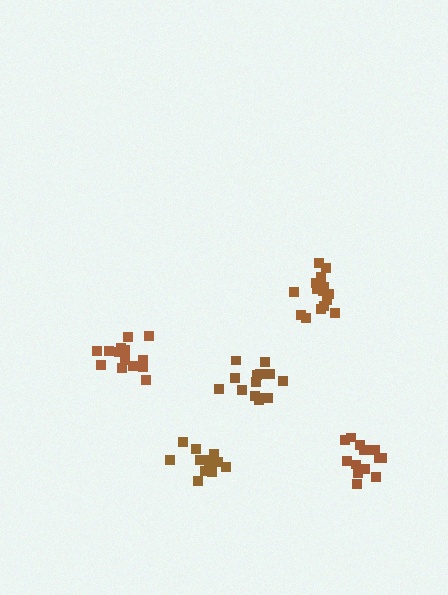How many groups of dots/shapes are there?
There are 5 groups.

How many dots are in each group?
Group 1: 14 dots, Group 2: 15 dots, Group 3: 14 dots, Group 4: 16 dots, Group 5: 16 dots (75 total).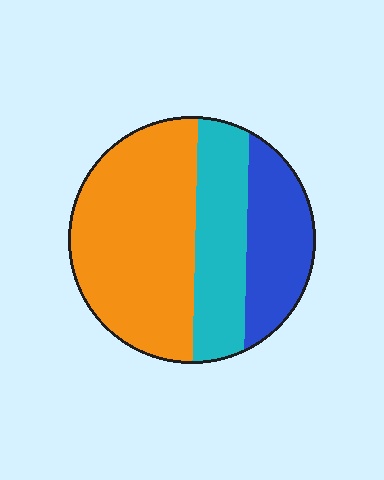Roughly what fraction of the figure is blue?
Blue takes up about one quarter (1/4) of the figure.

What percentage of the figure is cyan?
Cyan takes up about one quarter (1/4) of the figure.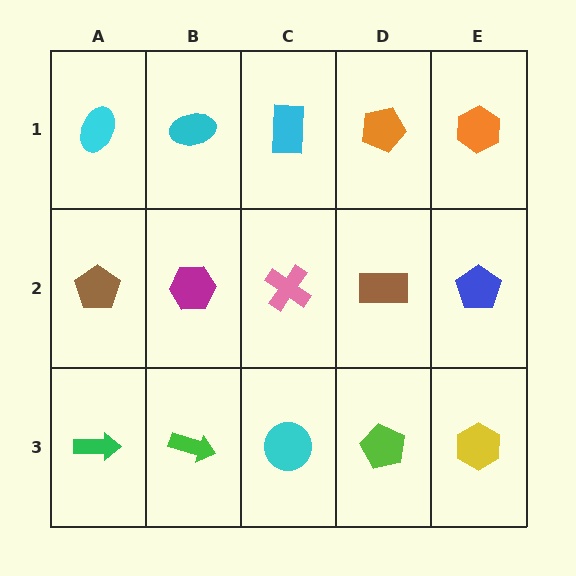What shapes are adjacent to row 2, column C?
A cyan rectangle (row 1, column C), a cyan circle (row 3, column C), a magenta hexagon (row 2, column B), a brown rectangle (row 2, column D).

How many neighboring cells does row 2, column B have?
4.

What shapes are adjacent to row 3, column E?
A blue pentagon (row 2, column E), a lime pentagon (row 3, column D).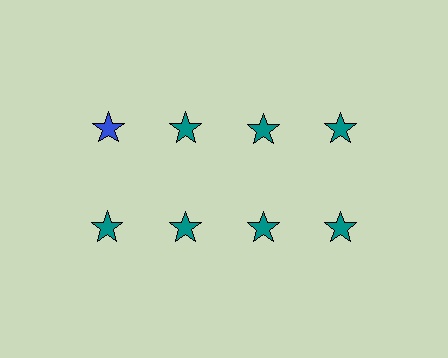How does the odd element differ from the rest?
It has a different color: blue instead of teal.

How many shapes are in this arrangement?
There are 8 shapes arranged in a grid pattern.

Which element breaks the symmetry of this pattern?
The blue star in the top row, leftmost column breaks the symmetry. All other shapes are teal stars.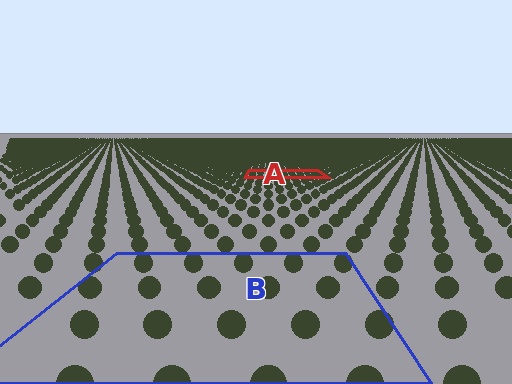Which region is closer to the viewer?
Region B is closer. The texture elements there are larger and more spread out.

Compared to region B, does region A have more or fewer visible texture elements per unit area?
Region A has more texture elements per unit area — they are packed more densely because it is farther away.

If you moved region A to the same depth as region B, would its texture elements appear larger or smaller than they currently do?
They would appear larger. At a closer depth, the same texture elements are projected at a bigger on-screen size.